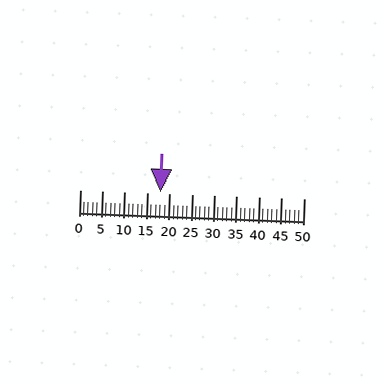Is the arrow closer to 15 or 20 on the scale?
The arrow is closer to 20.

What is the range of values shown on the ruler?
The ruler shows values from 0 to 50.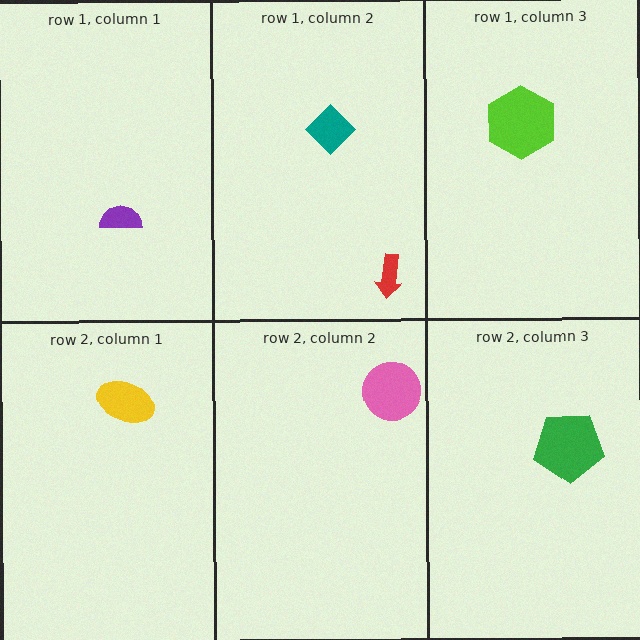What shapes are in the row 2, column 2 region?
The pink circle.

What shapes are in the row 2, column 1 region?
The yellow ellipse.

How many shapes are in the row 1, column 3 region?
1.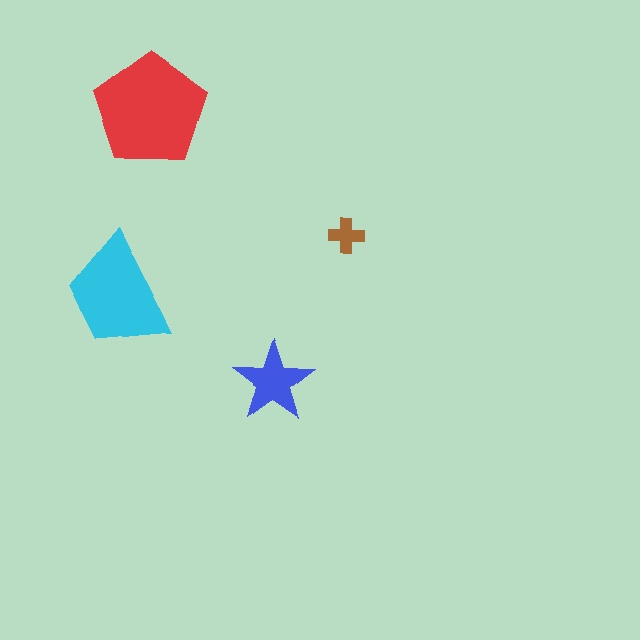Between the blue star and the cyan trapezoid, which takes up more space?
The cyan trapezoid.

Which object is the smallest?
The brown cross.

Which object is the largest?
The red pentagon.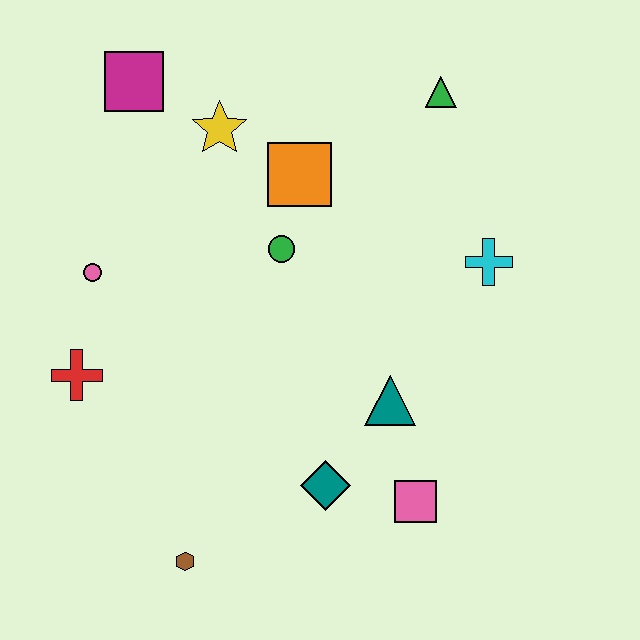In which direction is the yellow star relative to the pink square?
The yellow star is above the pink square.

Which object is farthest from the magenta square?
The pink square is farthest from the magenta square.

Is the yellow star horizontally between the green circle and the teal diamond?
No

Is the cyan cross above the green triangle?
No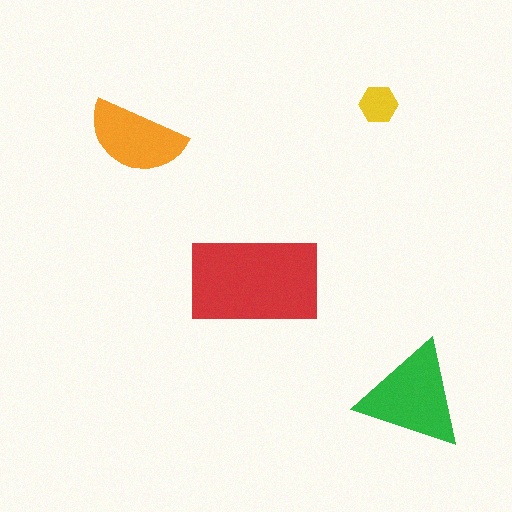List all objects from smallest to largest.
The yellow hexagon, the orange semicircle, the green triangle, the red rectangle.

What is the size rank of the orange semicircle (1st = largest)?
3rd.